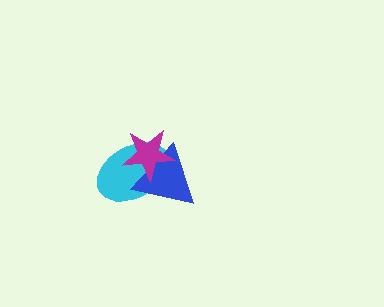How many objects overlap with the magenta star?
2 objects overlap with the magenta star.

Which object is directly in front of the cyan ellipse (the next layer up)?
The blue triangle is directly in front of the cyan ellipse.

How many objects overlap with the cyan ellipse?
2 objects overlap with the cyan ellipse.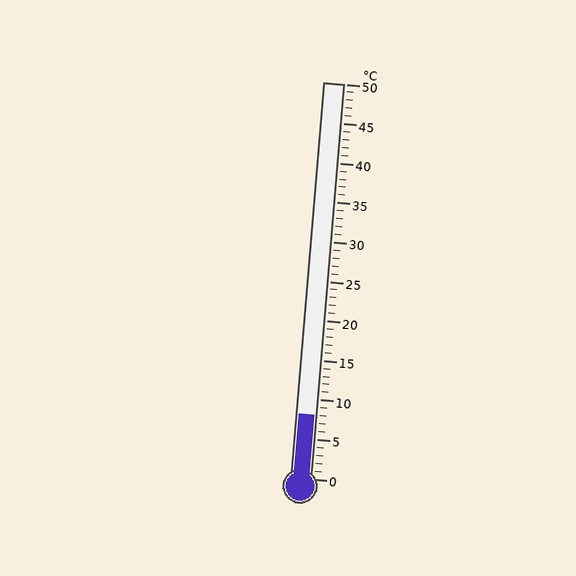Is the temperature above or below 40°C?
The temperature is below 40°C.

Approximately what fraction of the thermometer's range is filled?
The thermometer is filled to approximately 15% of its range.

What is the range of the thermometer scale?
The thermometer scale ranges from 0°C to 50°C.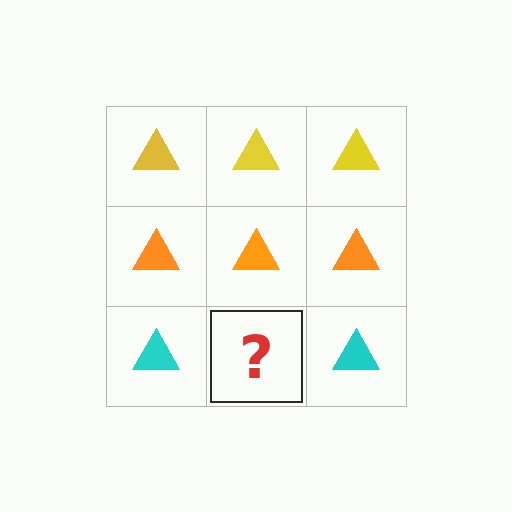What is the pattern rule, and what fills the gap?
The rule is that each row has a consistent color. The gap should be filled with a cyan triangle.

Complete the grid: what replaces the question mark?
The question mark should be replaced with a cyan triangle.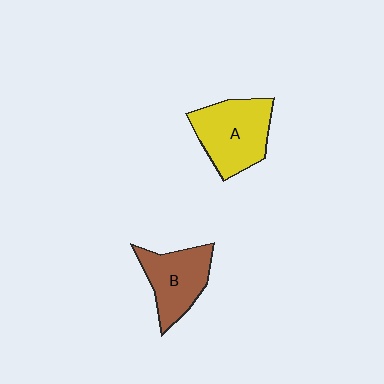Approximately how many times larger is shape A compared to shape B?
Approximately 1.2 times.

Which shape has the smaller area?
Shape B (brown).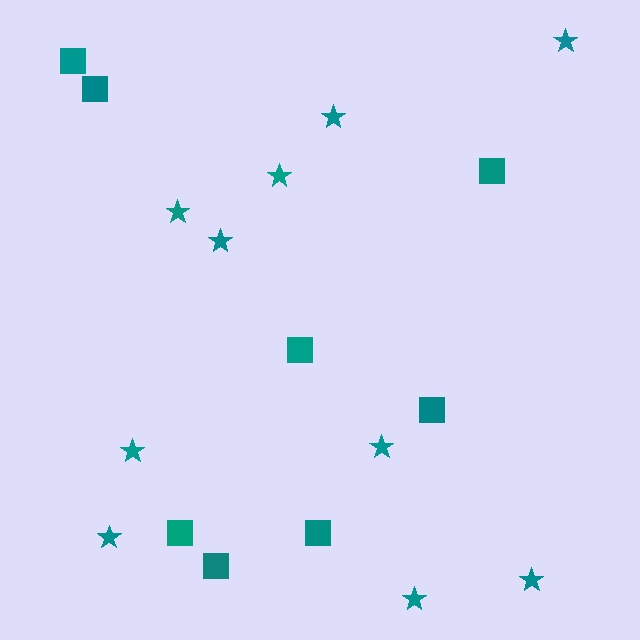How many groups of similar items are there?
There are 2 groups: one group of stars (10) and one group of squares (8).